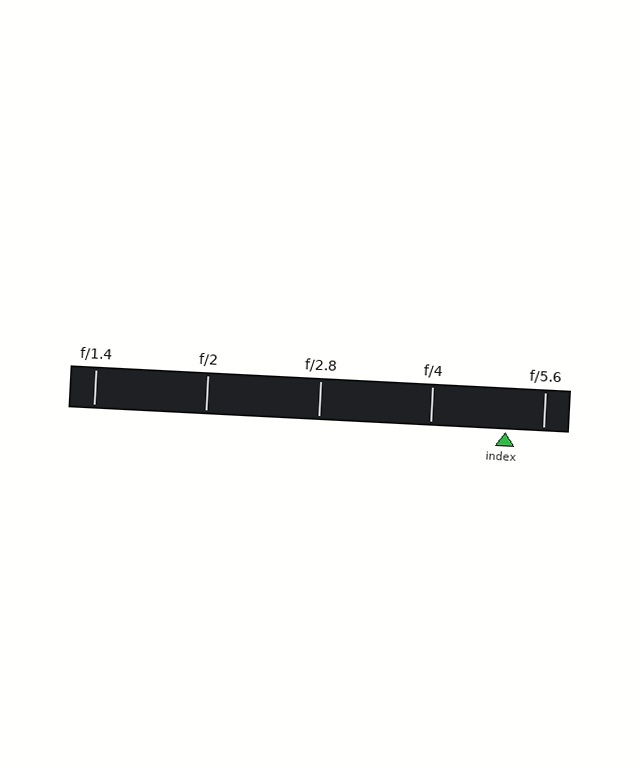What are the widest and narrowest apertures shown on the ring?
The widest aperture shown is f/1.4 and the narrowest is f/5.6.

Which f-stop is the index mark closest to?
The index mark is closest to f/5.6.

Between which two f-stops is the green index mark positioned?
The index mark is between f/4 and f/5.6.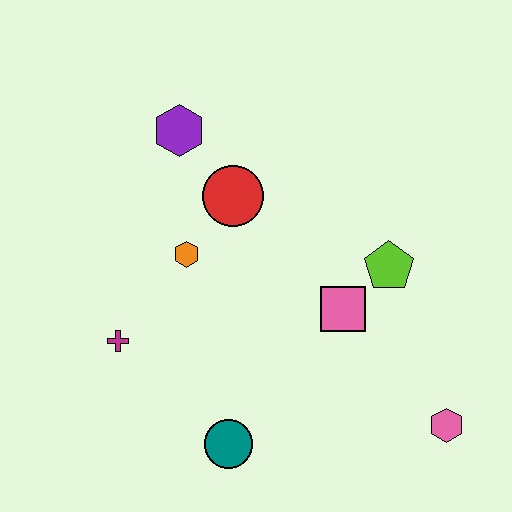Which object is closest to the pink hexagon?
The pink square is closest to the pink hexagon.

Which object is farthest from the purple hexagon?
The pink hexagon is farthest from the purple hexagon.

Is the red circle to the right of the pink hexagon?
No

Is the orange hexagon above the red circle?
No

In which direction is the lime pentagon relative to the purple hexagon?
The lime pentagon is to the right of the purple hexagon.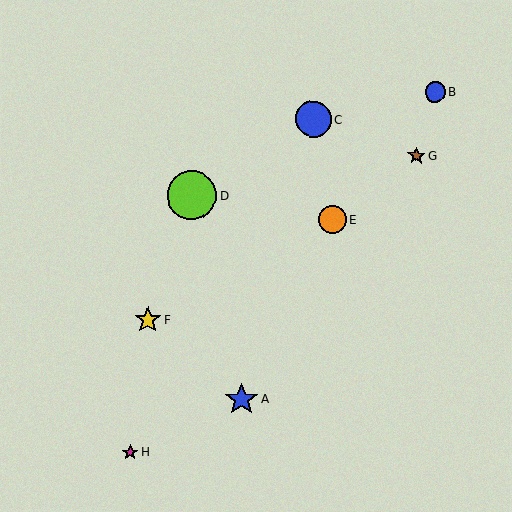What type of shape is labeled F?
Shape F is a yellow star.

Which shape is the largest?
The lime circle (labeled D) is the largest.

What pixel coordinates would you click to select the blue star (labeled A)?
Click at (241, 399) to select the blue star A.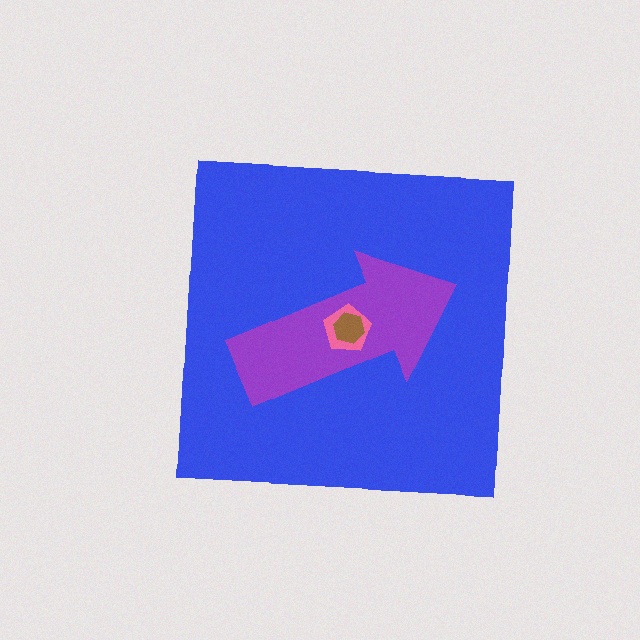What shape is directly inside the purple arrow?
The pink pentagon.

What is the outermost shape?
The blue square.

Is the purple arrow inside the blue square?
Yes.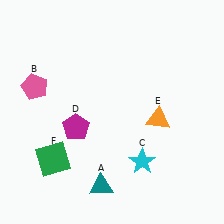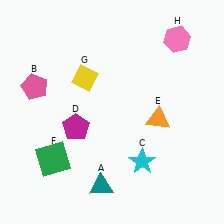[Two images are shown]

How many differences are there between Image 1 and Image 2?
There are 2 differences between the two images.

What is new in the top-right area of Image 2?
A pink hexagon (H) was added in the top-right area of Image 2.